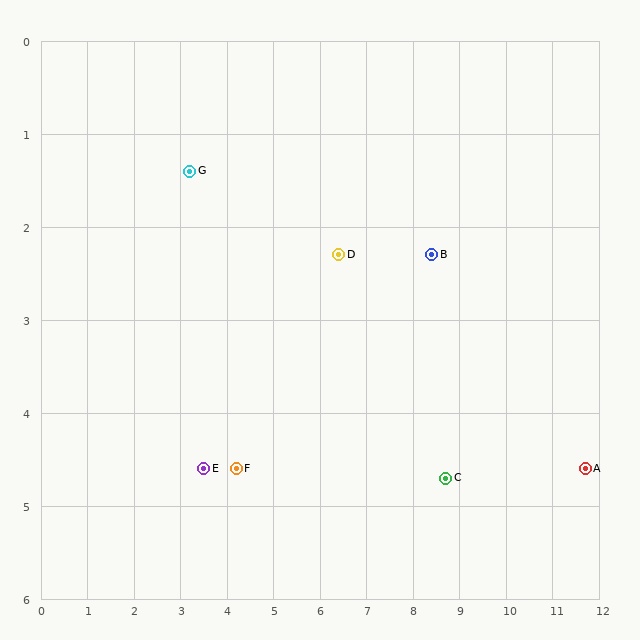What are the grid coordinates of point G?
Point G is at approximately (3.2, 1.4).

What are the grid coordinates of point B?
Point B is at approximately (8.4, 2.3).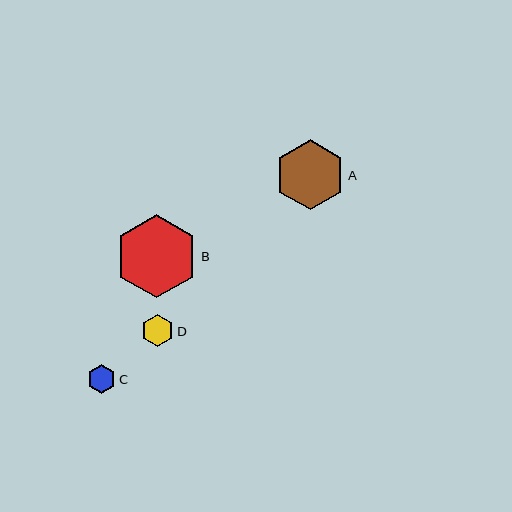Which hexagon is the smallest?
Hexagon C is the smallest with a size of approximately 29 pixels.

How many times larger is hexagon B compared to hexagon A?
Hexagon B is approximately 1.2 times the size of hexagon A.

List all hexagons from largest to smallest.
From largest to smallest: B, A, D, C.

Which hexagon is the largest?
Hexagon B is the largest with a size of approximately 83 pixels.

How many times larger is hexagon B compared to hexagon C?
Hexagon B is approximately 2.9 times the size of hexagon C.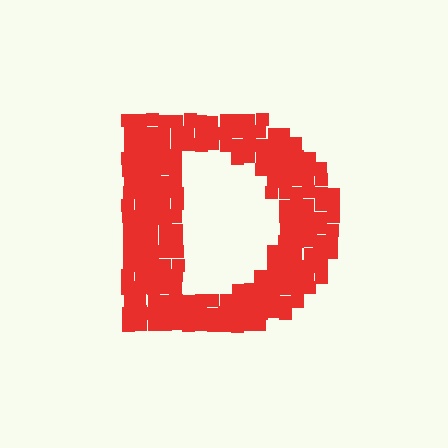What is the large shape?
The large shape is the letter D.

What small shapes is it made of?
It is made of small squares.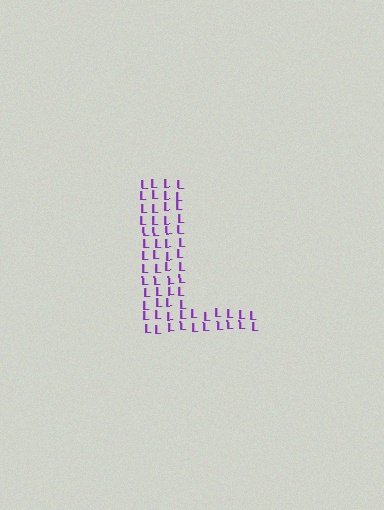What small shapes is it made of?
It is made of small letter L's.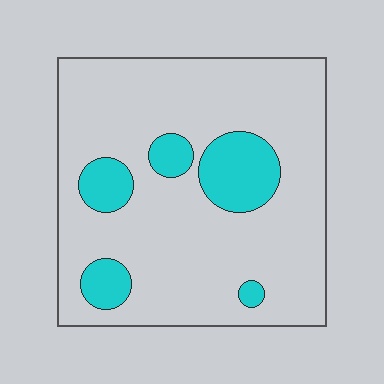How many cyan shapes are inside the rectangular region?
5.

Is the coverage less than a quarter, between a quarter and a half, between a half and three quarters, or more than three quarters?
Less than a quarter.